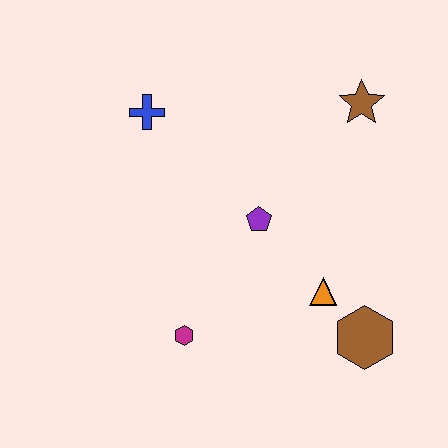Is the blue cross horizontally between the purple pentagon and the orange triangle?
No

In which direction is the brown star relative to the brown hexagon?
The brown star is above the brown hexagon.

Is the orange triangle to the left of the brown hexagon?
Yes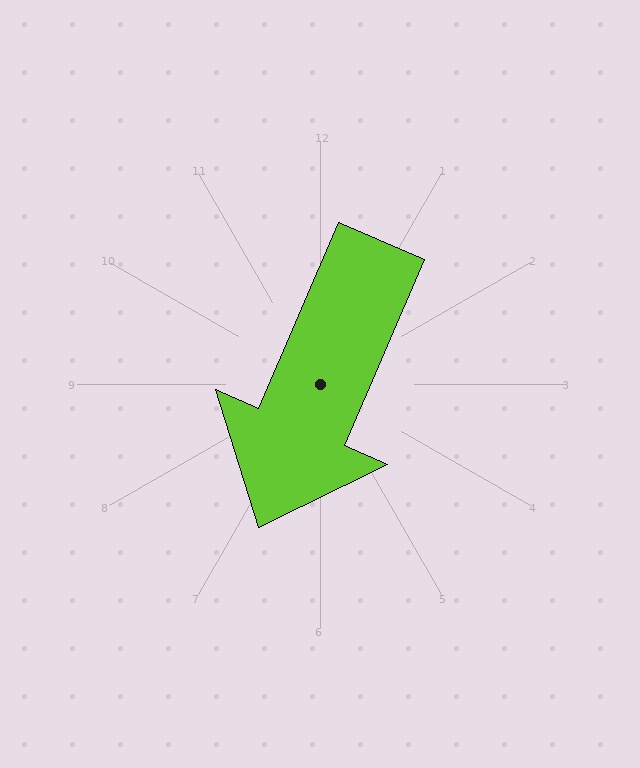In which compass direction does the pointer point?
Southwest.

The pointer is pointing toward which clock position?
Roughly 7 o'clock.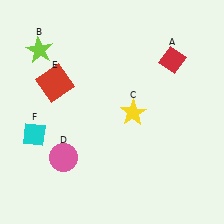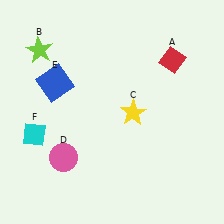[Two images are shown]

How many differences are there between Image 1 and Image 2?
There is 1 difference between the two images.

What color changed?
The square (E) changed from red in Image 1 to blue in Image 2.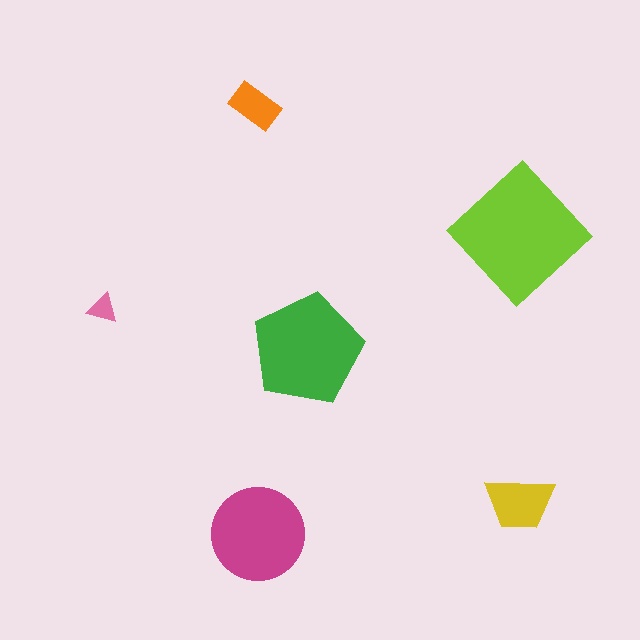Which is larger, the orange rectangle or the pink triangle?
The orange rectangle.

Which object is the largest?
The lime diamond.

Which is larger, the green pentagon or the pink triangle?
The green pentagon.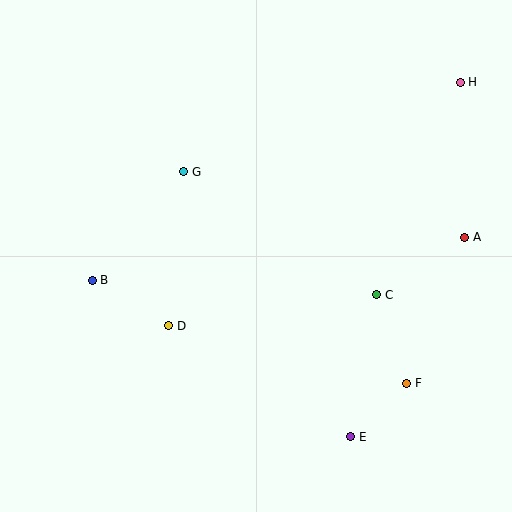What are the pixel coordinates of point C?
Point C is at (377, 295).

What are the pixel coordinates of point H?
Point H is at (460, 82).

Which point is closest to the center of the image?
Point G at (184, 172) is closest to the center.